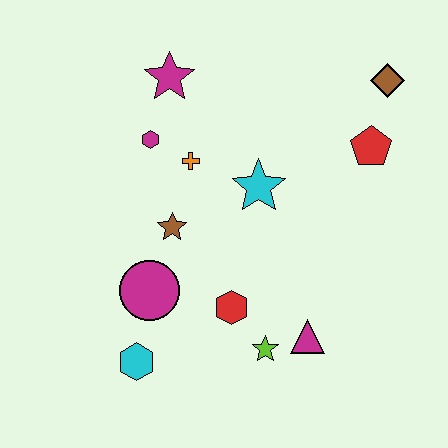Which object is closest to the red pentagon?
The brown diamond is closest to the red pentagon.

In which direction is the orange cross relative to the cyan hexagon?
The orange cross is above the cyan hexagon.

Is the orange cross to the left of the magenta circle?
No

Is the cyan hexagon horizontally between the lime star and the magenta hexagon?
No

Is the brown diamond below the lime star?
No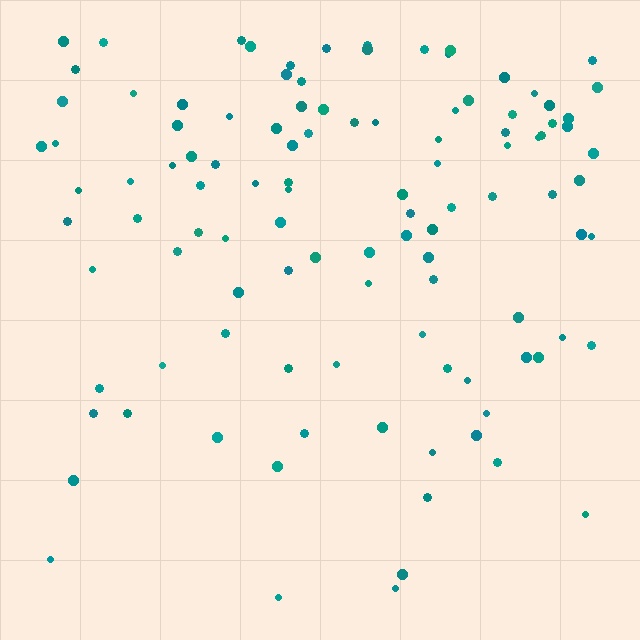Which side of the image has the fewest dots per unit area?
The bottom.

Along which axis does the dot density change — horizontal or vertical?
Vertical.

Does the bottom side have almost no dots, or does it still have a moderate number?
Still a moderate number, just noticeably fewer than the top.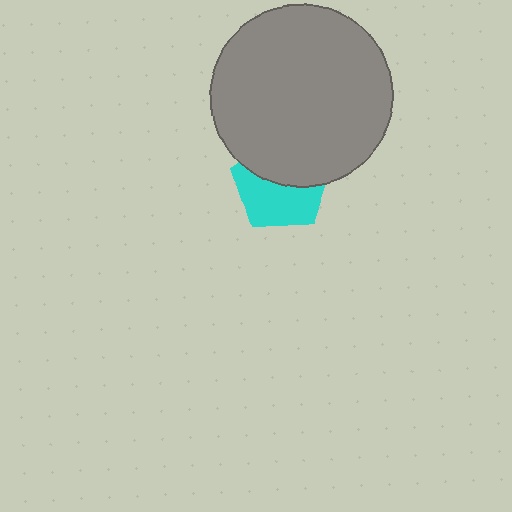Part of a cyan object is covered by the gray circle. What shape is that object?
It is a pentagon.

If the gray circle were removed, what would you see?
You would see the complete cyan pentagon.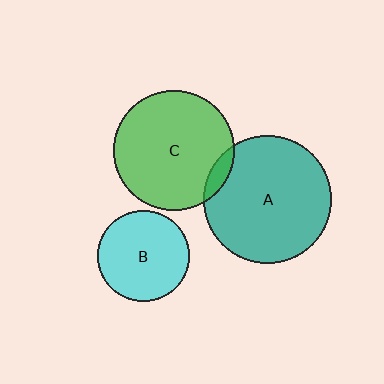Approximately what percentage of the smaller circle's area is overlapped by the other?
Approximately 5%.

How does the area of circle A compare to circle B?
Approximately 2.0 times.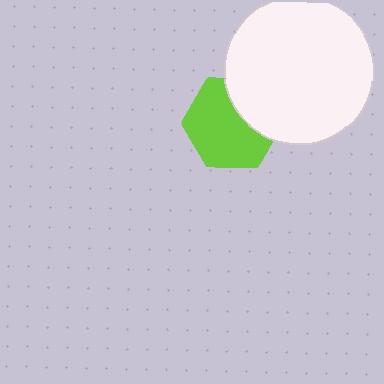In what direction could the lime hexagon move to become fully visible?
The lime hexagon could move toward the lower-left. That would shift it out from behind the white circle entirely.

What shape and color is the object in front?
The object in front is a white circle.